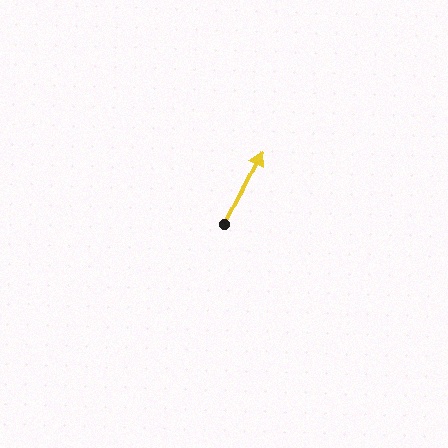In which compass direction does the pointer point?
Northeast.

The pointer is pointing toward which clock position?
Roughly 1 o'clock.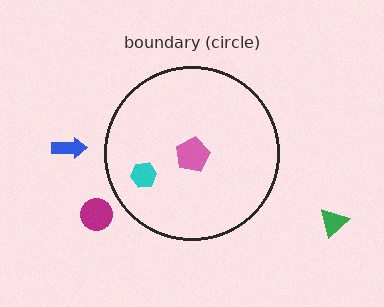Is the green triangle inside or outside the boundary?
Outside.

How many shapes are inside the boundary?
2 inside, 3 outside.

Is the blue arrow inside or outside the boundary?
Outside.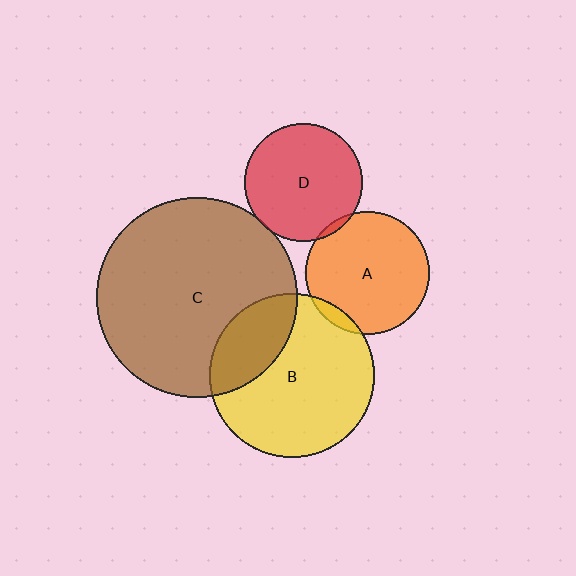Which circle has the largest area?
Circle C (brown).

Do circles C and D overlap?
Yes.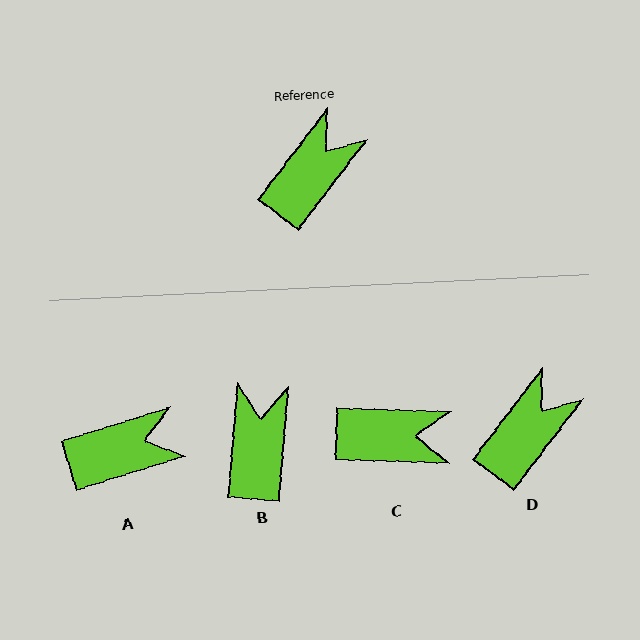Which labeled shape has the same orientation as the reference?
D.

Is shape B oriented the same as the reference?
No, it is off by about 33 degrees.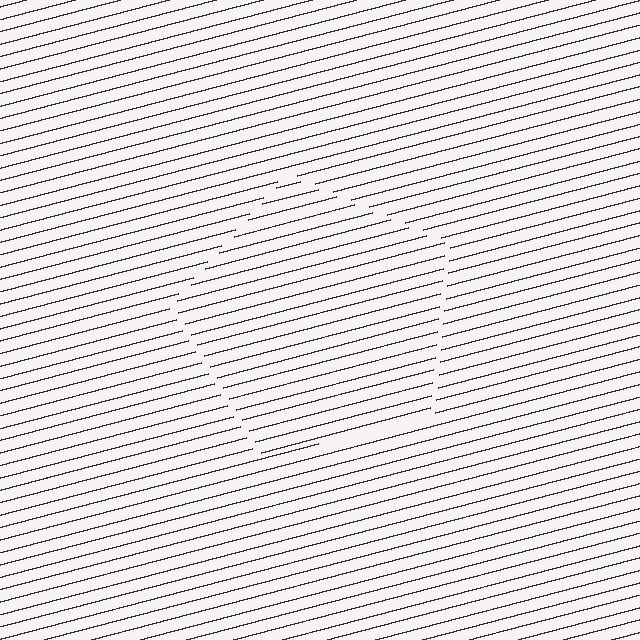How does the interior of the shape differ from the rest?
The interior of the shape contains the same grating, shifted by half a period — the contour is defined by the phase discontinuity where line-ends from the inner and outer gratings abut.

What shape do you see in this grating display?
An illusory pentagon. The interior of the shape contains the same grating, shifted by half a period — the contour is defined by the phase discontinuity where line-ends from the inner and outer gratings abut.